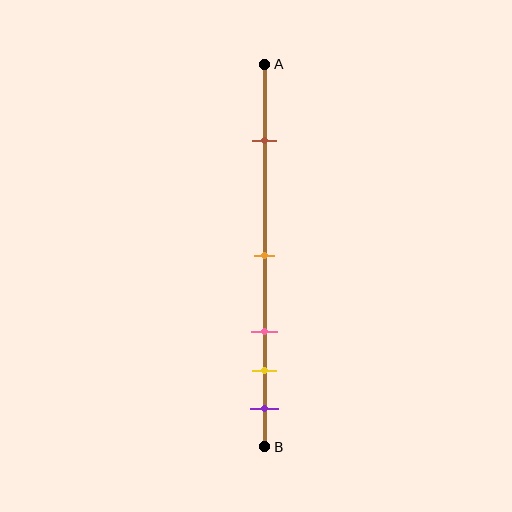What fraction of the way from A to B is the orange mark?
The orange mark is approximately 50% (0.5) of the way from A to B.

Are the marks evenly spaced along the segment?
No, the marks are not evenly spaced.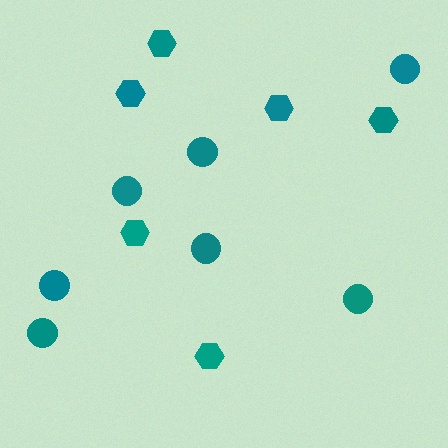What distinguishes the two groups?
There are 2 groups: one group of circles (7) and one group of hexagons (6).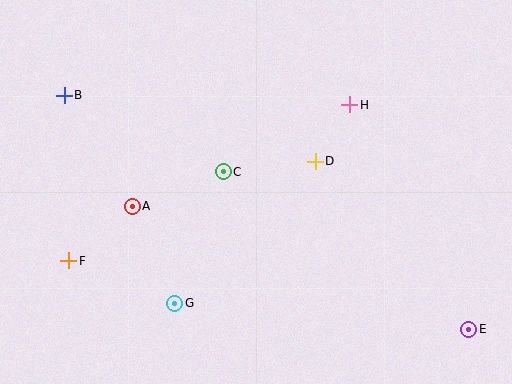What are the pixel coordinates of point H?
Point H is at (350, 105).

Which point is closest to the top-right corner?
Point H is closest to the top-right corner.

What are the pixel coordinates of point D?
Point D is at (315, 161).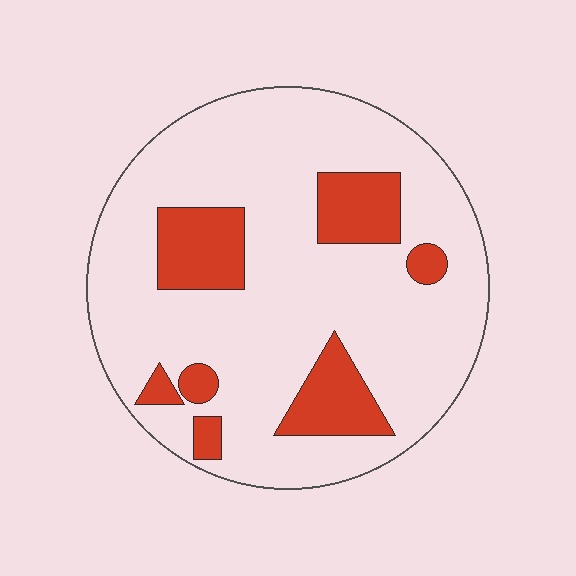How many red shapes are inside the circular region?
7.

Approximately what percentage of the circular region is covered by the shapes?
Approximately 20%.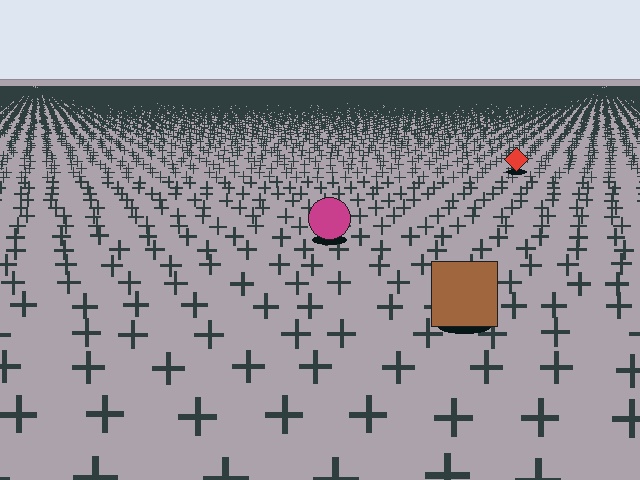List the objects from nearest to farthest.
From nearest to farthest: the brown square, the magenta circle, the red diamond.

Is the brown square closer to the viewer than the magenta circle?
Yes. The brown square is closer — you can tell from the texture gradient: the ground texture is coarser near it.